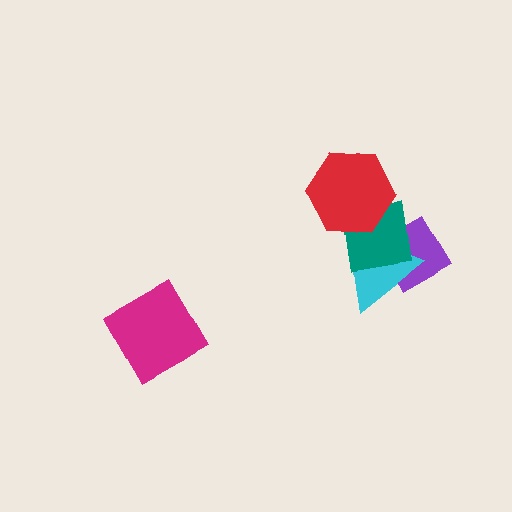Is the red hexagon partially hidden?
No, no other shape covers it.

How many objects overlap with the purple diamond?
2 objects overlap with the purple diamond.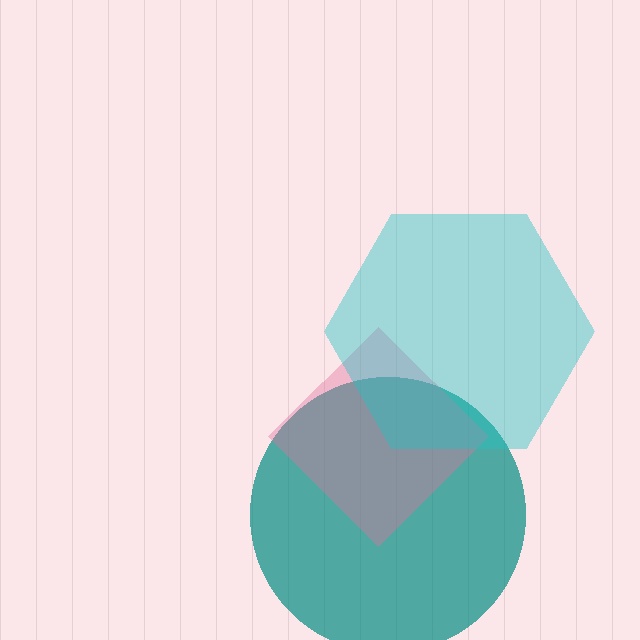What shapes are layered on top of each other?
The layered shapes are: a teal circle, a pink diamond, a cyan hexagon.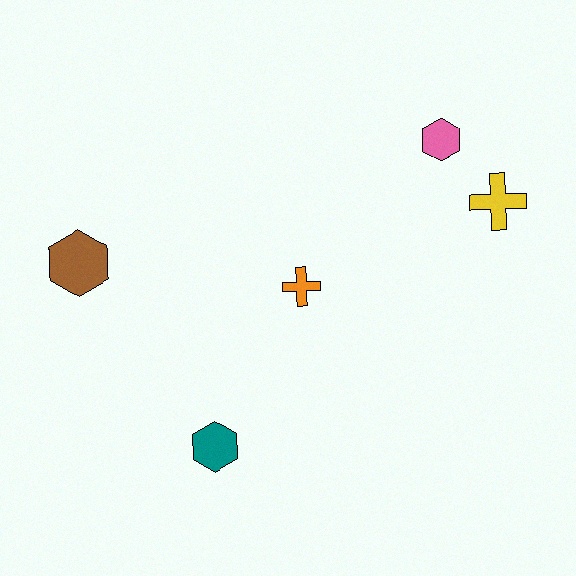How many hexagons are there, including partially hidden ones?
There are 3 hexagons.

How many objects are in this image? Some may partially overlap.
There are 5 objects.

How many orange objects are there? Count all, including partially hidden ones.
There is 1 orange object.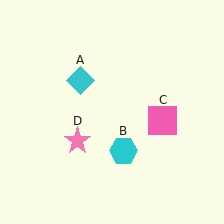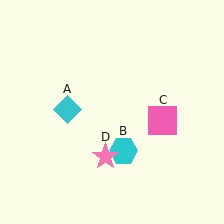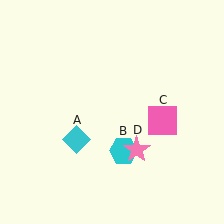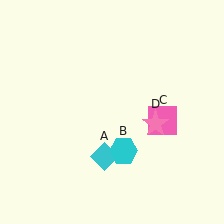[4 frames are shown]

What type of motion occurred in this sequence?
The cyan diamond (object A), pink star (object D) rotated counterclockwise around the center of the scene.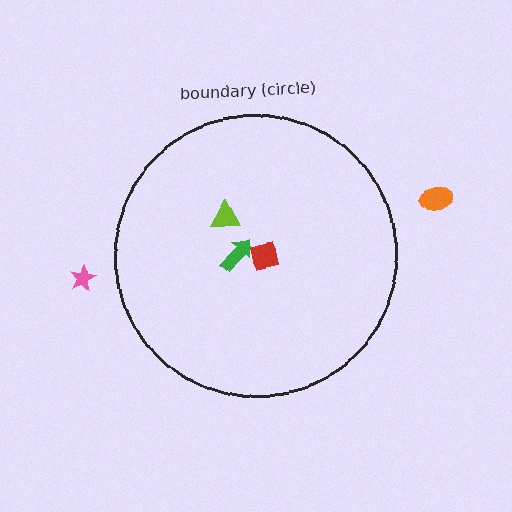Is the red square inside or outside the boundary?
Inside.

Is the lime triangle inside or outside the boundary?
Inside.